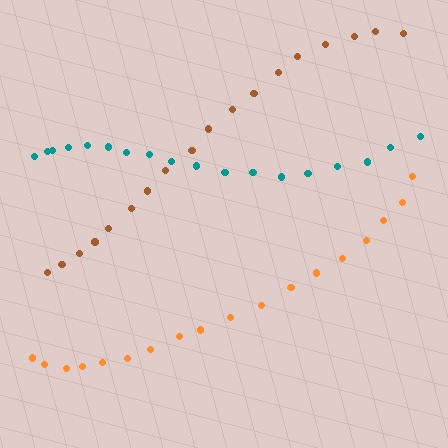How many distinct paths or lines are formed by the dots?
There are 3 distinct paths.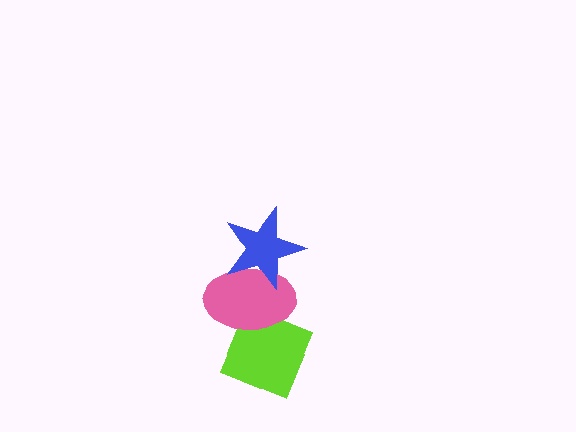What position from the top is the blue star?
The blue star is 1st from the top.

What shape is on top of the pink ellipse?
The blue star is on top of the pink ellipse.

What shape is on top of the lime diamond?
The pink ellipse is on top of the lime diamond.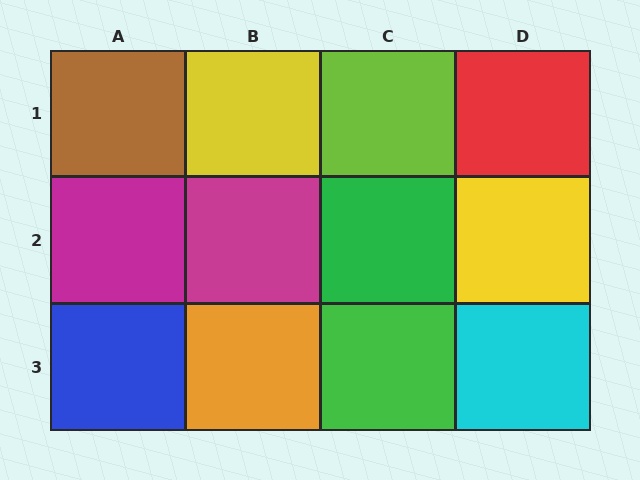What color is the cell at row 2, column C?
Green.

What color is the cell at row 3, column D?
Cyan.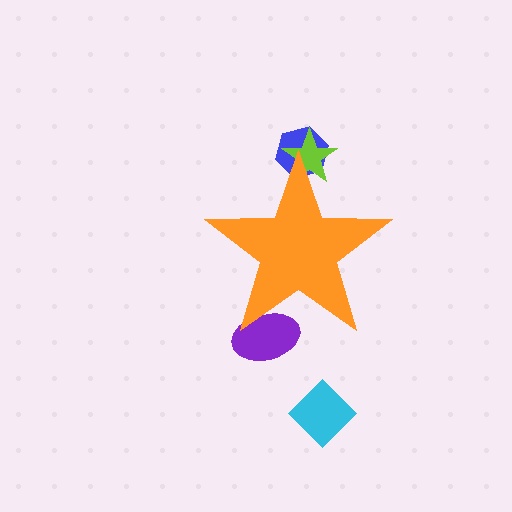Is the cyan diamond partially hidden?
No, the cyan diamond is fully visible.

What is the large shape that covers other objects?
An orange star.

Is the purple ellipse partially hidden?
Yes, the purple ellipse is partially hidden behind the orange star.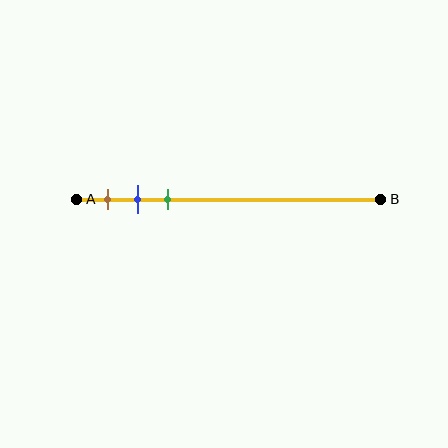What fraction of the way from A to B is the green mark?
The green mark is approximately 30% (0.3) of the way from A to B.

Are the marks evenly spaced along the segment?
Yes, the marks are approximately evenly spaced.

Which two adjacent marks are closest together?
The blue and green marks are the closest adjacent pair.